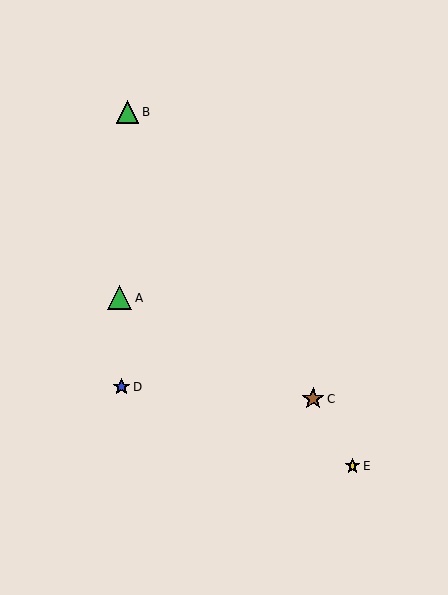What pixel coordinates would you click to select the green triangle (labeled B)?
Click at (128, 112) to select the green triangle B.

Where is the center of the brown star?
The center of the brown star is at (313, 399).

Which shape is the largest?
The green triangle (labeled A) is the largest.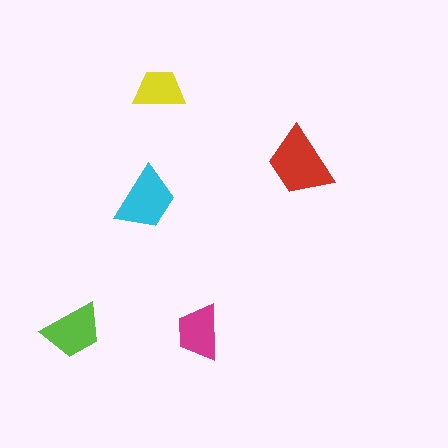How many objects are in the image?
There are 5 objects in the image.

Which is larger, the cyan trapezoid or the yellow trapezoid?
The cyan one.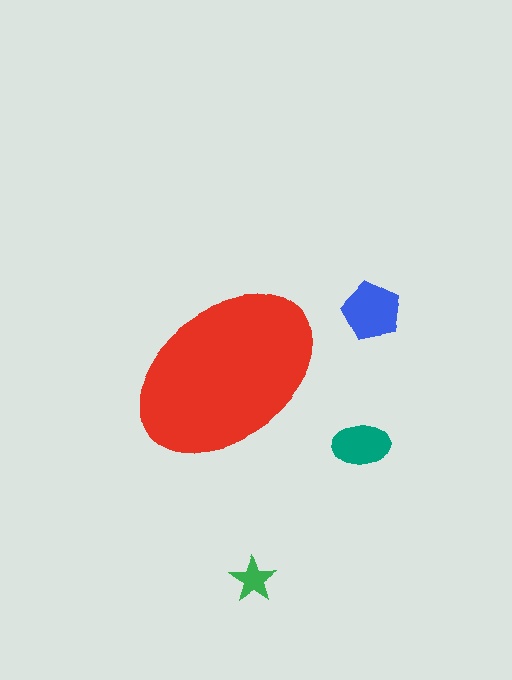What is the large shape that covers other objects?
A red ellipse.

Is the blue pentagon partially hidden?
No, the blue pentagon is fully visible.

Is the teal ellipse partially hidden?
No, the teal ellipse is fully visible.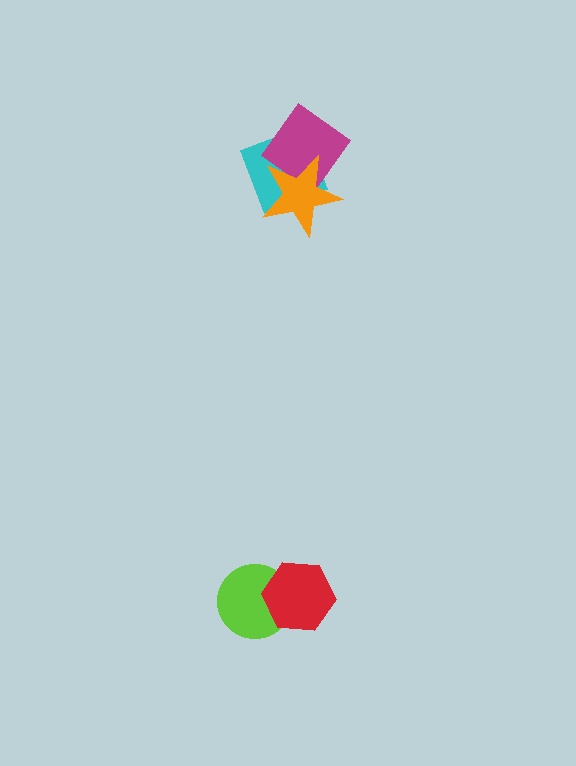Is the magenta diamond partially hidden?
Yes, it is partially covered by another shape.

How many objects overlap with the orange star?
2 objects overlap with the orange star.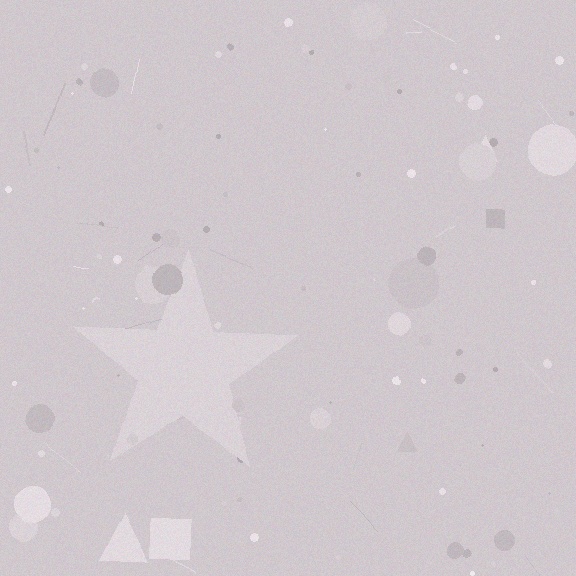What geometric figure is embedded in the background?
A star is embedded in the background.